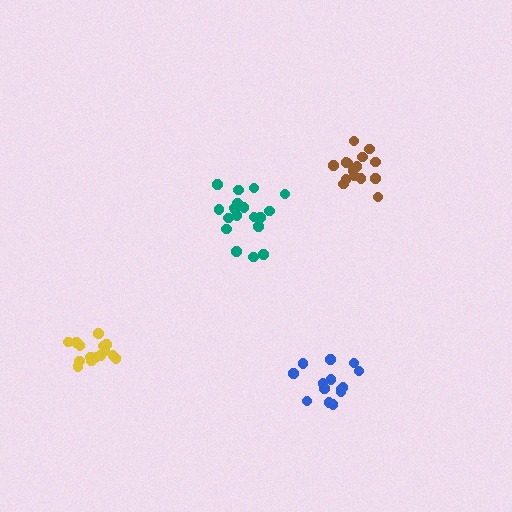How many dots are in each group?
Group 1: 19 dots, Group 2: 15 dots, Group 3: 14 dots, Group 4: 15 dots (63 total).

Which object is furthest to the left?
The yellow cluster is leftmost.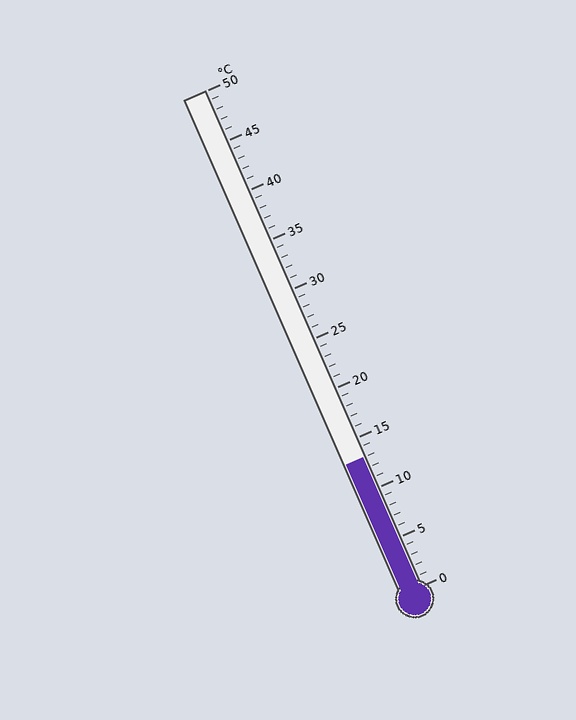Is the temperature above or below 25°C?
The temperature is below 25°C.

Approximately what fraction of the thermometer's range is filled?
The thermometer is filled to approximately 25% of its range.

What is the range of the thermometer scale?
The thermometer scale ranges from 0°C to 50°C.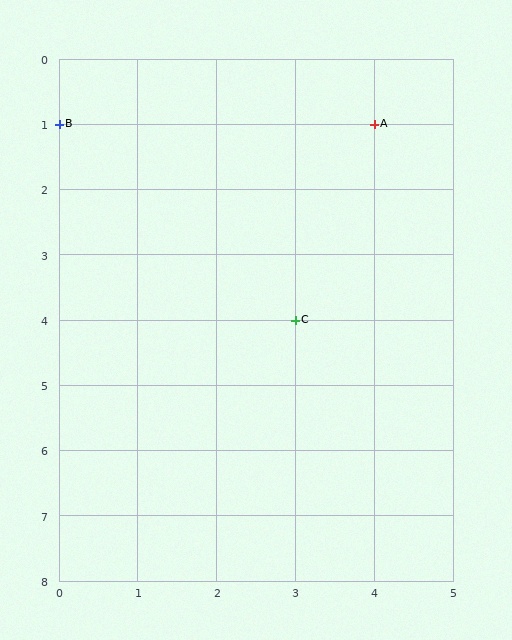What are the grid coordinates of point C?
Point C is at grid coordinates (3, 4).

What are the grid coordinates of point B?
Point B is at grid coordinates (0, 1).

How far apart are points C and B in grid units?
Points C and B are 3 columns and 3 rows apart (about 4.2 grid units diagonally).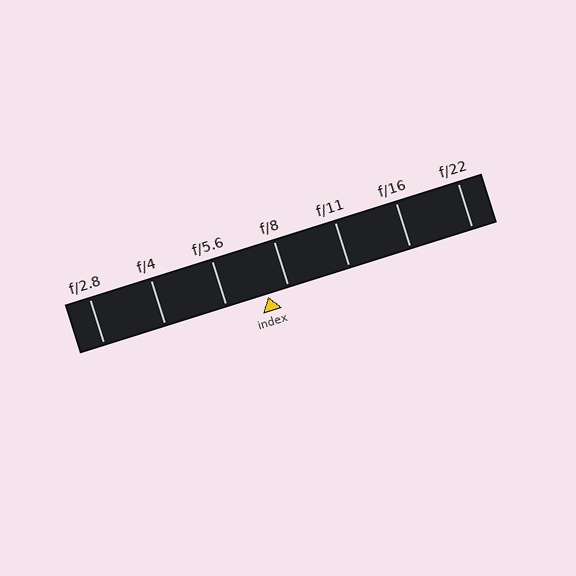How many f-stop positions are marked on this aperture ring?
There are 7 f-stop positions marked.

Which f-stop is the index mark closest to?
The index mark is closest to f/8.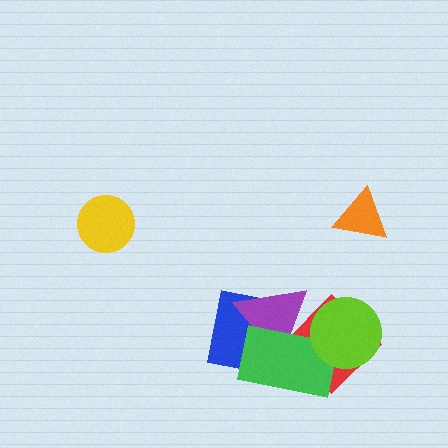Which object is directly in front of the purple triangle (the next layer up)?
The red diamond is directly in front of the purple triangle.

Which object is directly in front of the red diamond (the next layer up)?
The green rectangle is directly in front of the red diamond.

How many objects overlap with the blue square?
2 objects overlap with the blue square.